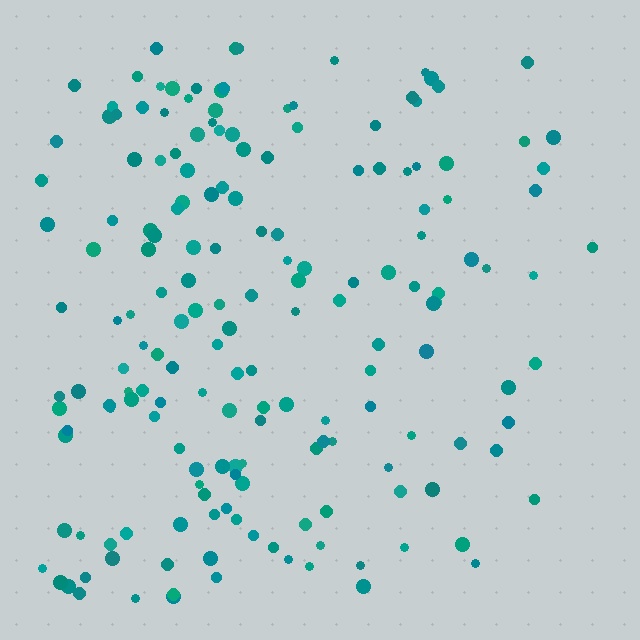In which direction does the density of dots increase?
From right to left, with the left side densest.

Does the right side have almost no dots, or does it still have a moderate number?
Still a moderate number, just noticeably fewer than the left.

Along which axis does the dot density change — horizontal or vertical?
Horizontal.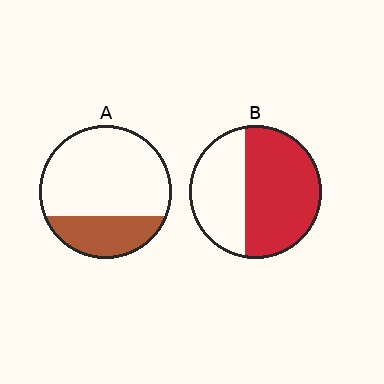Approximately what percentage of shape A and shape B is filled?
A is approximately 30% and B is approximately 60%.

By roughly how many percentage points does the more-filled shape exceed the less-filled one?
By roughly 30 percentage points (B over A).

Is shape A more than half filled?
No.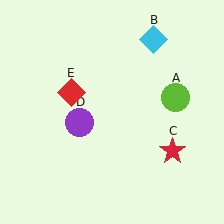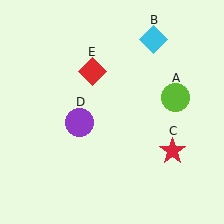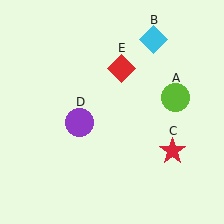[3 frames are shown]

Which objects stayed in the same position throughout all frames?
Lime circle (object A) and cyan diamond (object B) and red star (object C) and purple circle (object D) remained stationary.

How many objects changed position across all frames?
1 object changed position: red diamond (object E).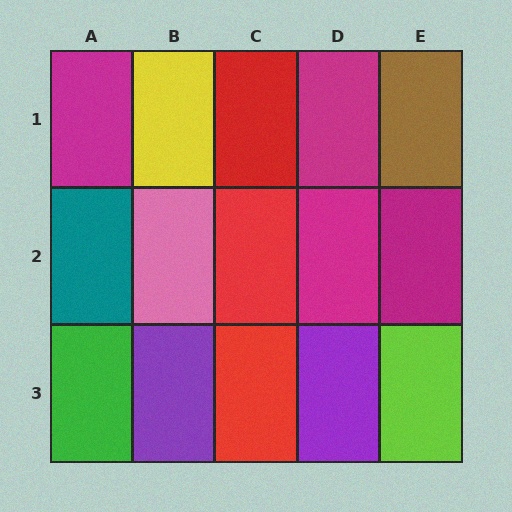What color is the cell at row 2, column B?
Pink.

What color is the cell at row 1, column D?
Magenta.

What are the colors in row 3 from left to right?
Green, purple, red, purple, lime.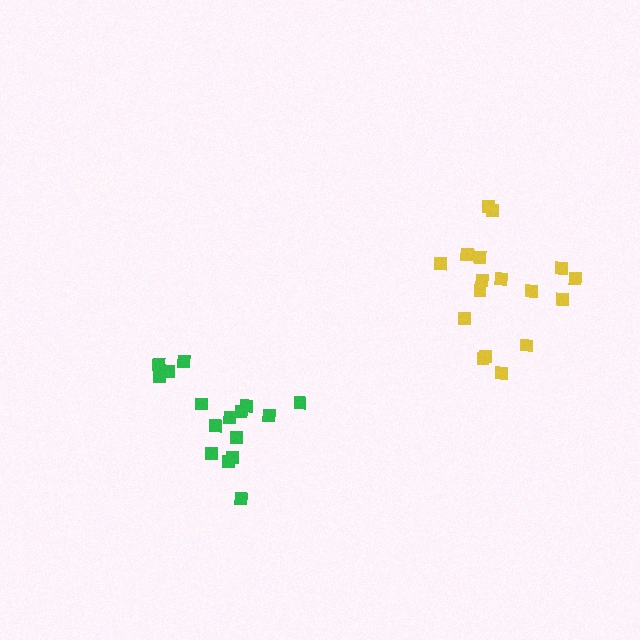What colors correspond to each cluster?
The clusters are colored: green, yellow.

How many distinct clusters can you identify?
There are 2 distinct clusters.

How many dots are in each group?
Group 1: 16 dots, Group 2: 17 dots (33 total).